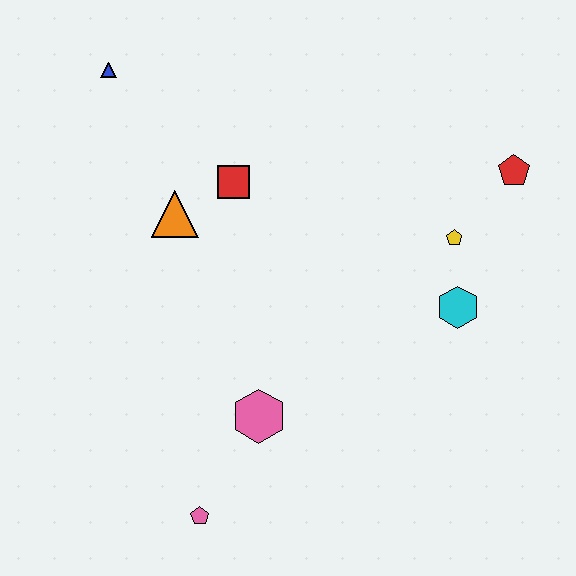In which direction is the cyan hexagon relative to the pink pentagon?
The cyan hexagon is to the right of the pink pentagon.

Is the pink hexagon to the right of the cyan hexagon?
No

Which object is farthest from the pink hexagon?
The blue triangle is farthest from the pink hexagon.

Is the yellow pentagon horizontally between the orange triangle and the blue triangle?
No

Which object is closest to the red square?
The orange triangle is closest to the red square.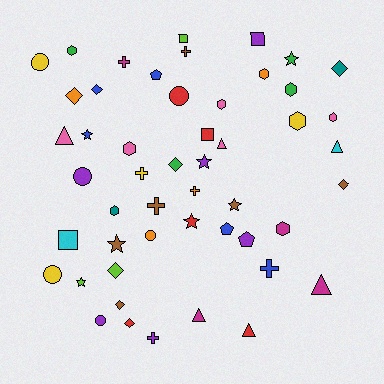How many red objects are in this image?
There are 5 red objects.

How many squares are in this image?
There are 4 squares.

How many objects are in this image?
There are 50 objects.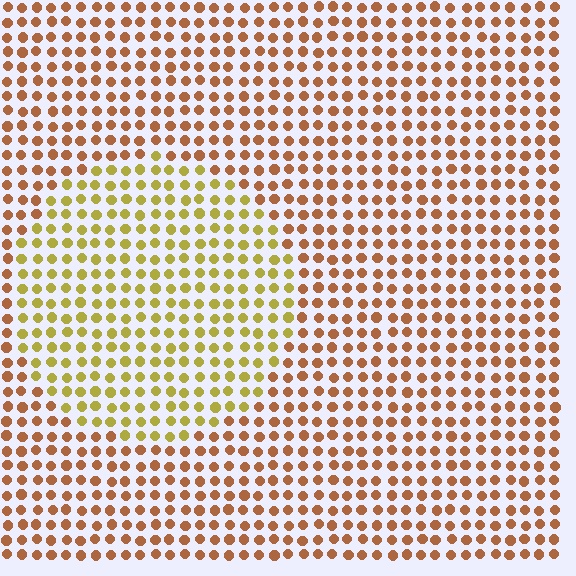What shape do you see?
I see a circle.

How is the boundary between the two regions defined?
The boundary is defined purely by a slight shift in hue (about 37 degrees). Spacing, size, and orientation are identical on both sides.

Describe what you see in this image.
The image is filled with small brown elements in a uniform arrangement. A circle-shaped region is visible where the elements are tinted to a slightly different hue, forming a subtle color boundary.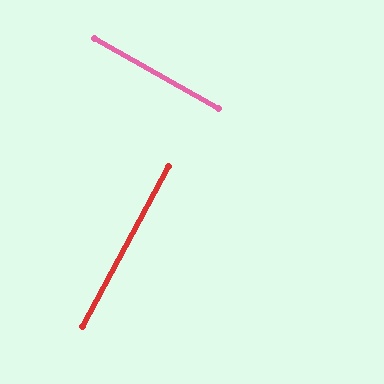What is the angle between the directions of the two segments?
Approximately 89 degrees.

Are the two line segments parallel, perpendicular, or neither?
Perpendicular — they meet at approximately 89°.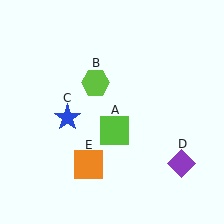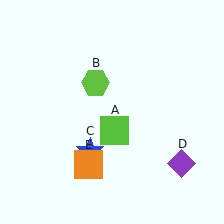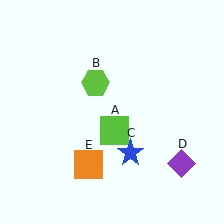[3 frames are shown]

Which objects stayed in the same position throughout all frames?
Lime square (object A) and lime hexagon (object B) and purple diamond (object D) and orange square (object E) remained stationary.